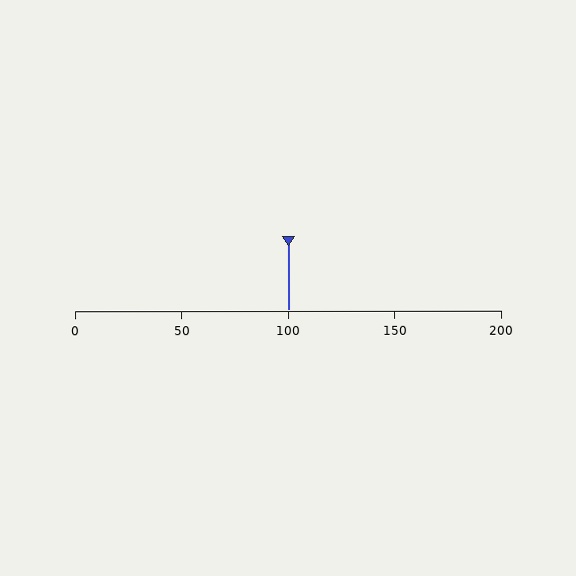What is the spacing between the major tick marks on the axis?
The major ticks are spaced 50 apart.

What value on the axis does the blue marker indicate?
The marker indicates approximately 100.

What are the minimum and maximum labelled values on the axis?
The axis runs from 0 to 200.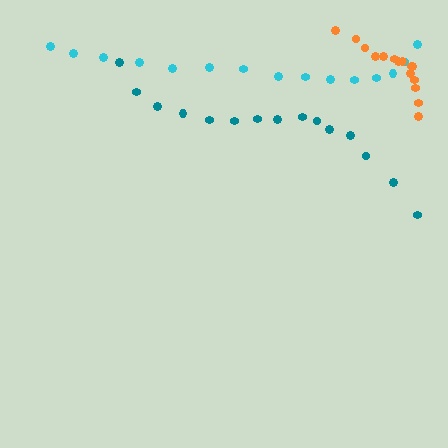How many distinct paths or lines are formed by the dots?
There are 3 distinct paths.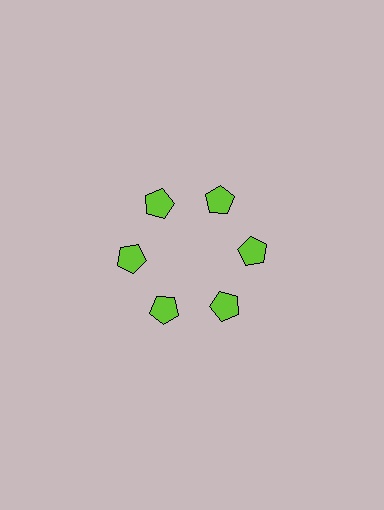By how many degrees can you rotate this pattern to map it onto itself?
The pattern maps onto itself every 60 degrees of rotation.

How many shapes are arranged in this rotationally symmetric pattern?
There are 6 shapes, arranged in 6 groups of 1.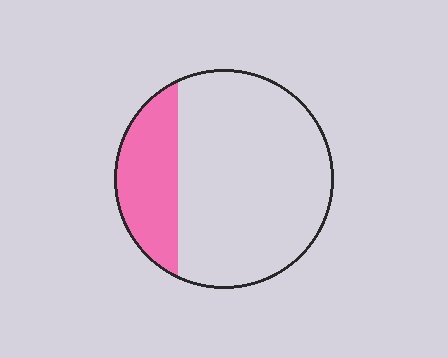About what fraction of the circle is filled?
About one quarter (1/4).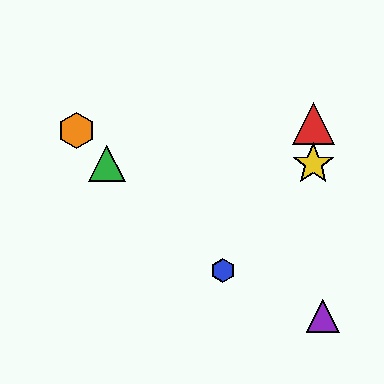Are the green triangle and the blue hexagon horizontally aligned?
No, the green triangle is at y≈164 and the blue hexagon is at y≈271.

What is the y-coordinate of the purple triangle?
The purple triangle is at y≈316.